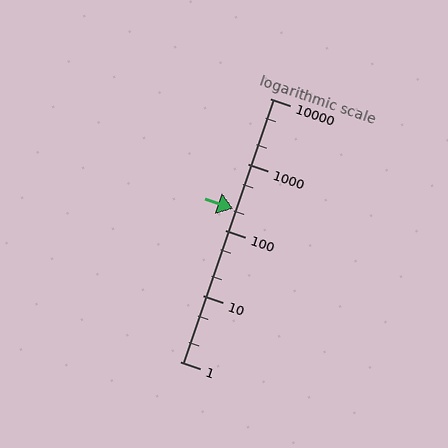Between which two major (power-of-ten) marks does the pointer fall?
The pointer is between 100 and 1000.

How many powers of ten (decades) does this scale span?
The scale spans 4 decades, from 1 to 10000.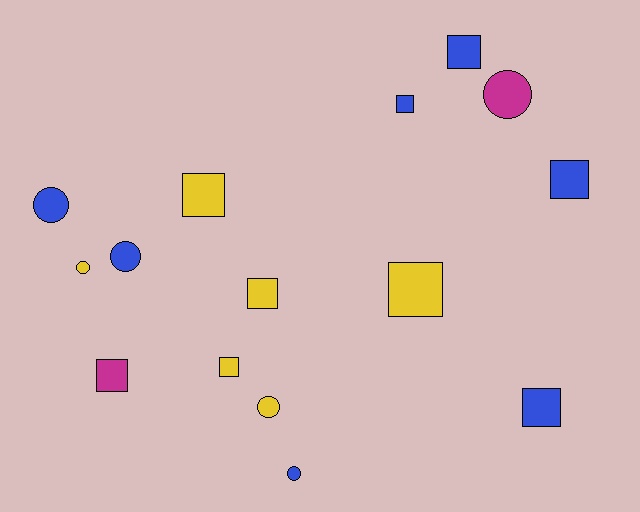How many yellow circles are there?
There are 2 yellow circles.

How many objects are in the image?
There are 15 objects.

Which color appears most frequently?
Blue, with 7 objects.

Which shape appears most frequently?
Square, with 9 objects.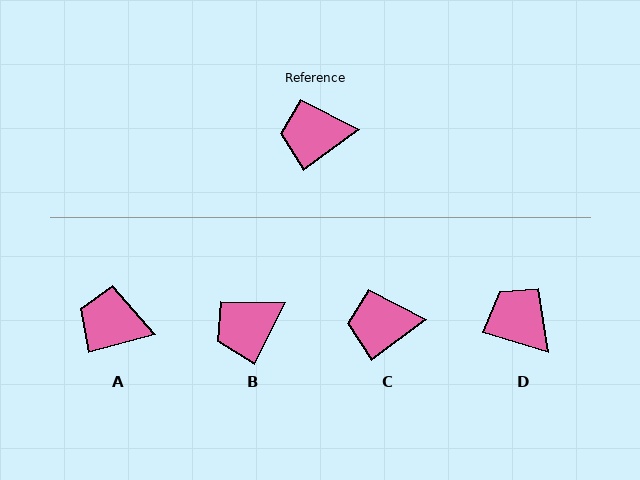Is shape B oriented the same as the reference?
No, it is off by about 26 degrees.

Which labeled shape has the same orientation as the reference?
C.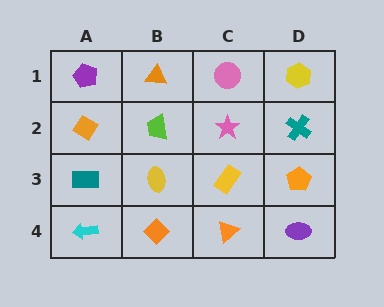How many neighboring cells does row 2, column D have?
3.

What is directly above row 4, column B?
A yellow ellipse.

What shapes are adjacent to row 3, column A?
An orange diamond (row 2, column A), a cyan arrow (row 4, column A), a yellow ellipse (row 3, column B).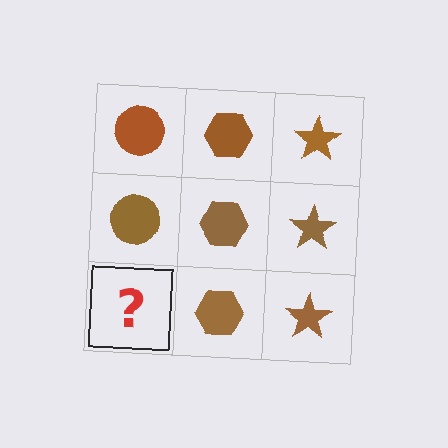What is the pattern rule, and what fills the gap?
The rule is that each column has a consistent shape. The gap should be filled with a brown circle.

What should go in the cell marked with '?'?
The missing cell should contain a brown circle.